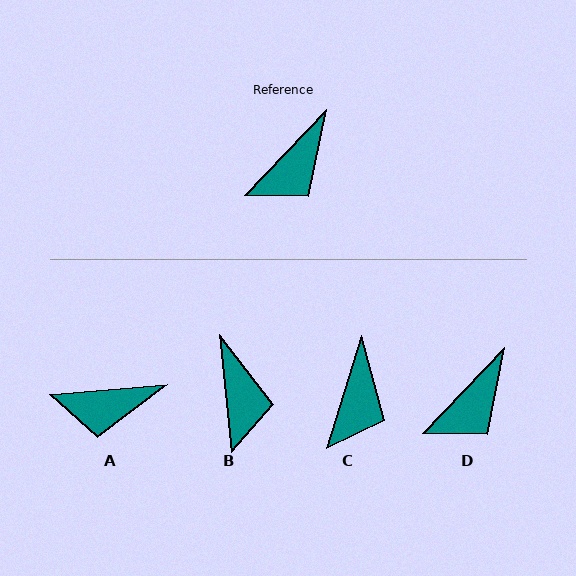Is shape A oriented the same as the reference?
No, it is off by about 42 degrees.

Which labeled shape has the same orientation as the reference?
D.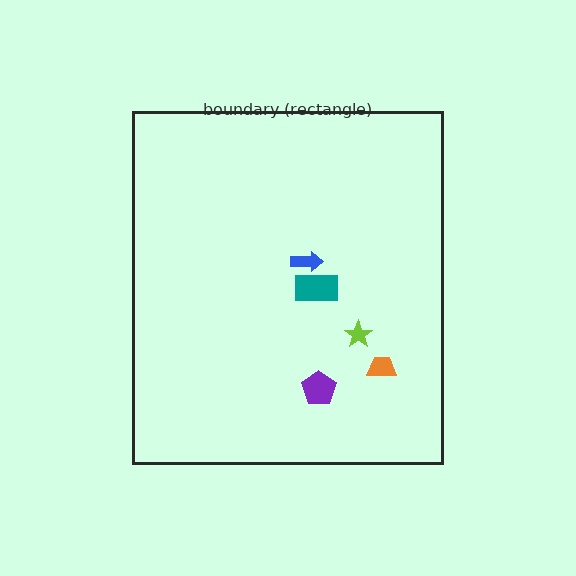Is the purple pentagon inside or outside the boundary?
Inside.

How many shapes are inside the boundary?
5 inside, 0 outside.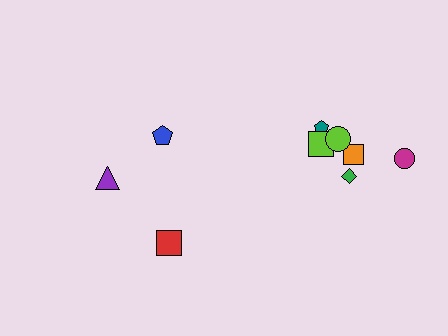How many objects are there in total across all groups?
There are 9 objects.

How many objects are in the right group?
There are 6 objects.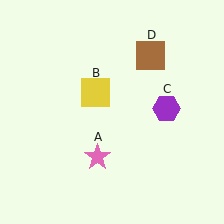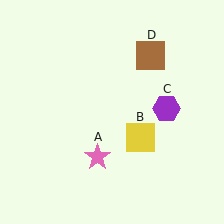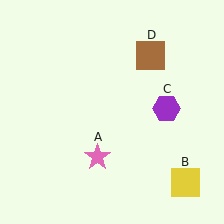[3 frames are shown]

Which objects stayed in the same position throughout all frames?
Pink star (object A) and purple hexagon (object C) and brown square (object D) remained stationary.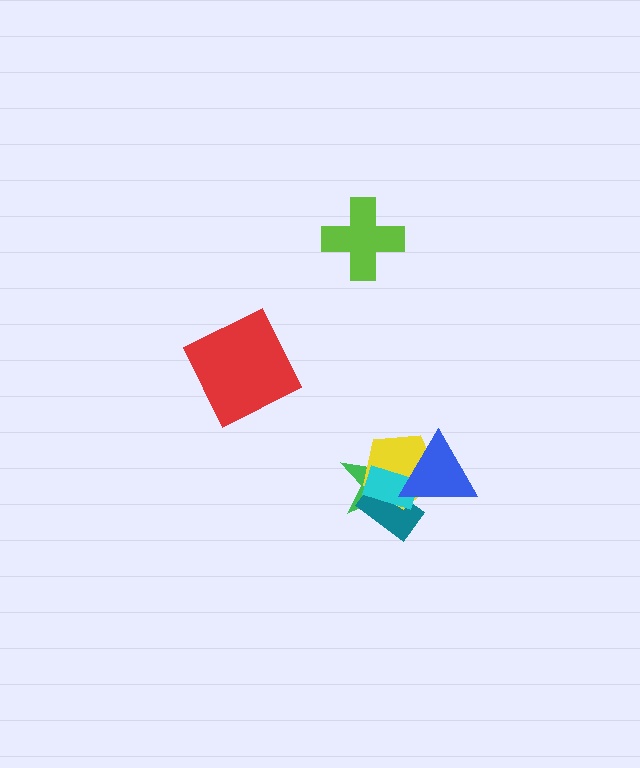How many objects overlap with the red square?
0 objects overlap with the red square.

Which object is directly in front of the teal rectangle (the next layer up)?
The yellow pentagon is directly in front of the teal rectangle.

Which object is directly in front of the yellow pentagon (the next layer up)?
The cyan rectangle is directly in front of the yellow pentagon.